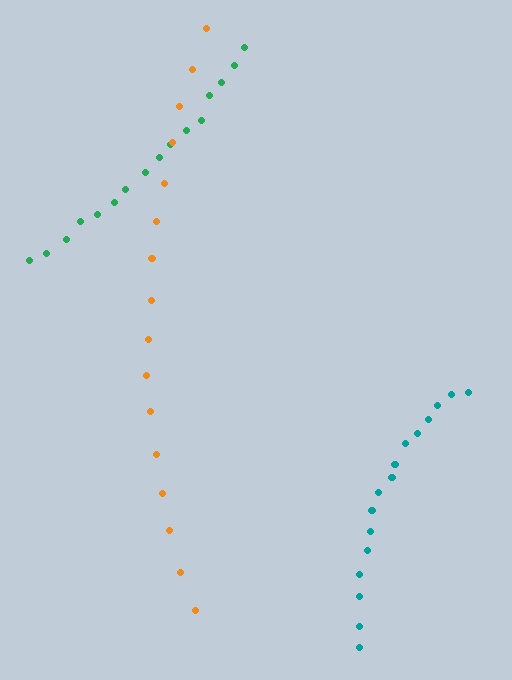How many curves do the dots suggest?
There are 3 distinct paths.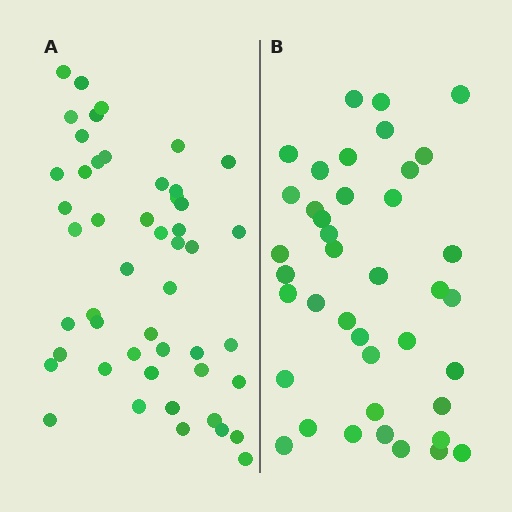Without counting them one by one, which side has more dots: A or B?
Region A (the left region) has more dots.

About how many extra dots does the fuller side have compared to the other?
Region A has roughly 8 or so more dots than region B.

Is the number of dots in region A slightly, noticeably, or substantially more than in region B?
Region A has only slightly more — the two regions are fairly close. The ratio is roughly 1.2 to 1.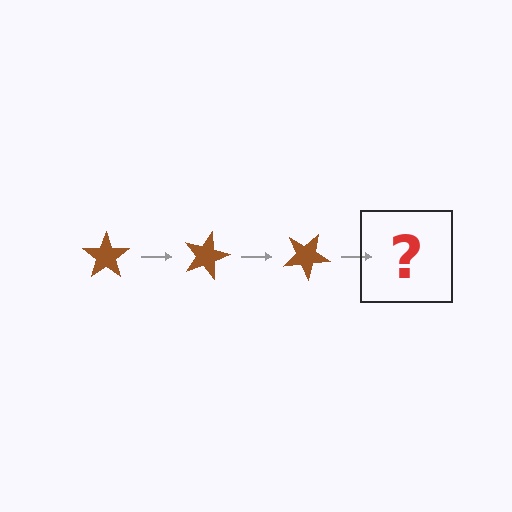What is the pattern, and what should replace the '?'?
The pattern is that the star rotates 15 degrees each step. The '?' should be a brown star rotated 45 degrees.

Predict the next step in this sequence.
The next step is a brown star rotated 45 degrees.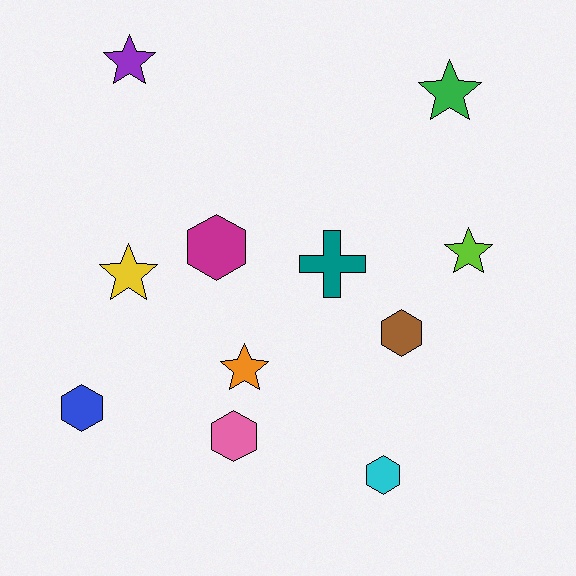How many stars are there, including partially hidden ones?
There are 5 stars.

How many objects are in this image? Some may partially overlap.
There are 11 objects.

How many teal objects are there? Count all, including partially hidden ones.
There is 1 teal object.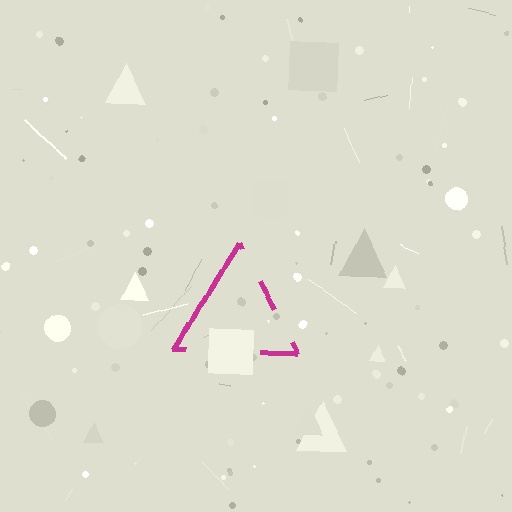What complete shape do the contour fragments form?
The contour fragments form a triangle.